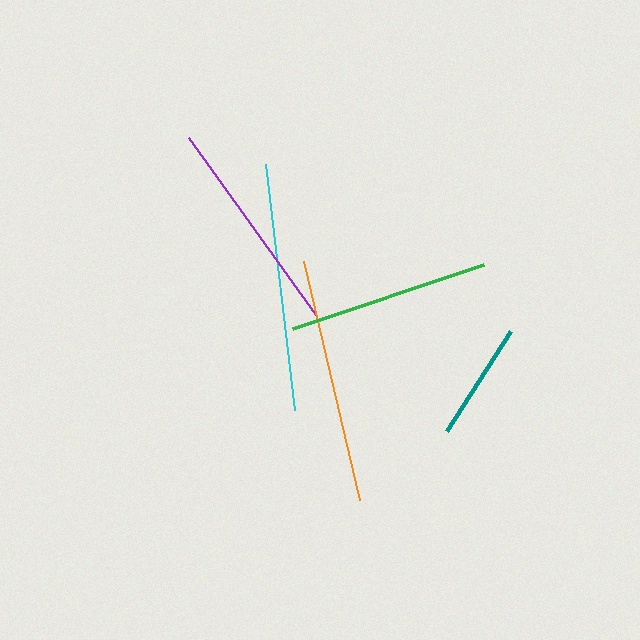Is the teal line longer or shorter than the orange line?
The orange line is longer than the teal line.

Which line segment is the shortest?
The teal line is the shortest at approximately 119 pixels.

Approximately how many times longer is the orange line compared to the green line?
The orange line is approximately 1.2 times the length of the green line.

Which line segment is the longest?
The cyan line is the longest at approximately 247 pixels.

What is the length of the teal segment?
The teal segment is approximately 119 pixels long.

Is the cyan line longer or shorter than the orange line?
The cyan line is longer than the orange line.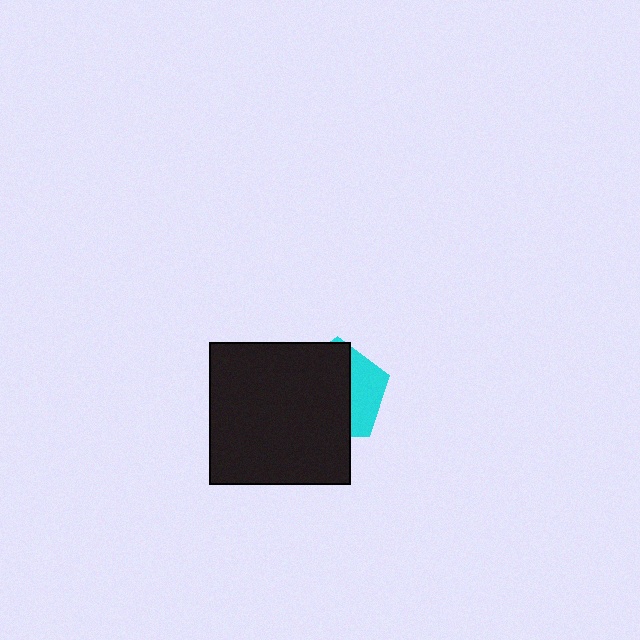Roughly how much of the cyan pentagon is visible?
A small part of it is visible (roughly 32%).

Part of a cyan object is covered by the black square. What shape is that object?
It is a pentagon.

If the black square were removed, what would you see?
You would see the complete cyan pentagon.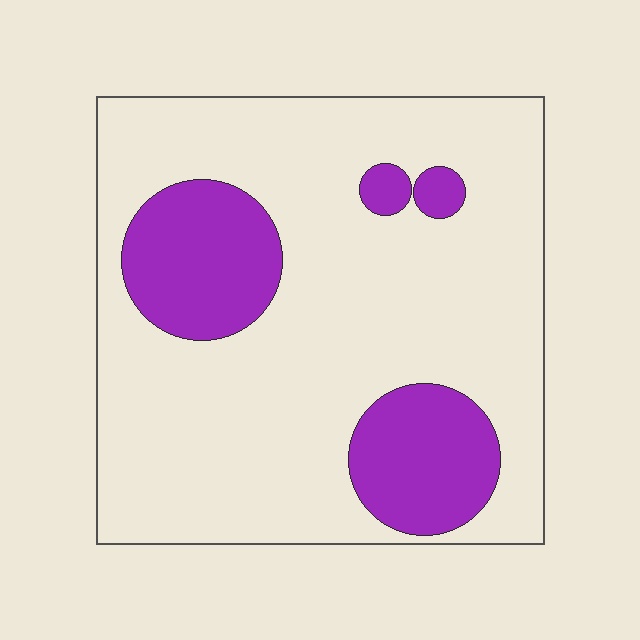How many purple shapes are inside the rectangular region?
4.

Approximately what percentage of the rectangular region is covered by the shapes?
Approximately 20%.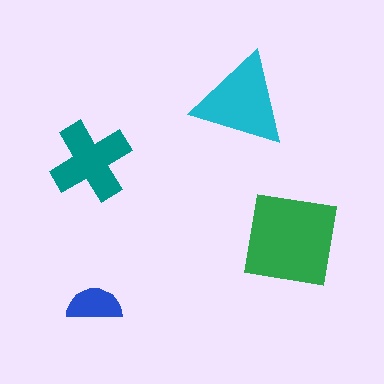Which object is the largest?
The green square.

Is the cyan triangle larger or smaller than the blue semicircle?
Larger.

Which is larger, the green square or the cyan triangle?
The green square.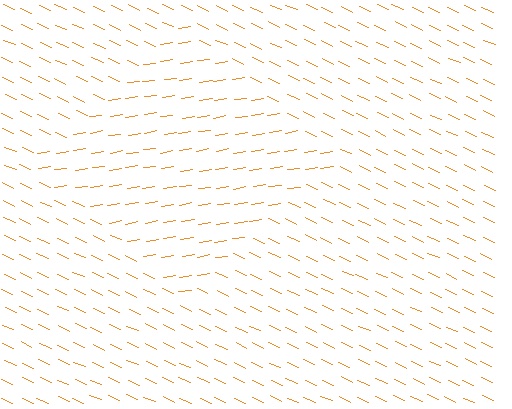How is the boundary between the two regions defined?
The boundary is defined purely by a change in line orientation (approximately 33 degrees difference). All lines are the same color and thickness.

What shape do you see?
I see a diamond.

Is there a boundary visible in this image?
Yes, there is a texture boundary formed by a change in line orientation.